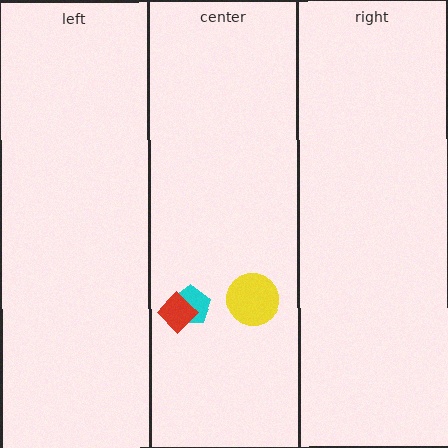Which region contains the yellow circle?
The center region.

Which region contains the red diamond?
The center region.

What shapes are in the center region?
The yellow circle, the cyan pentagon, the red diamond.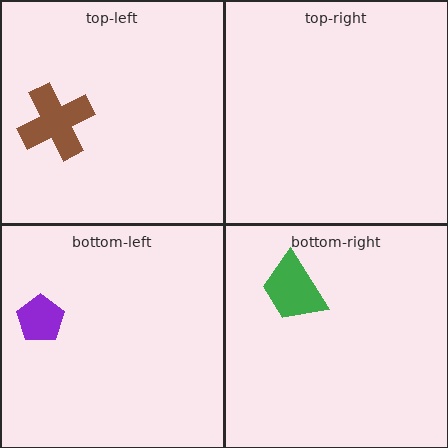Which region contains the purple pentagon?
The bottom-left region.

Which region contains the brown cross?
The top-left region.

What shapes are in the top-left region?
The brown cross.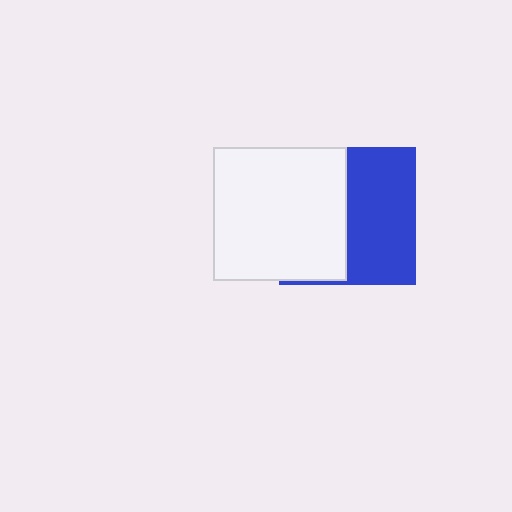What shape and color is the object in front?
The object in front is a white square.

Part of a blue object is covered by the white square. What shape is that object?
It is a square.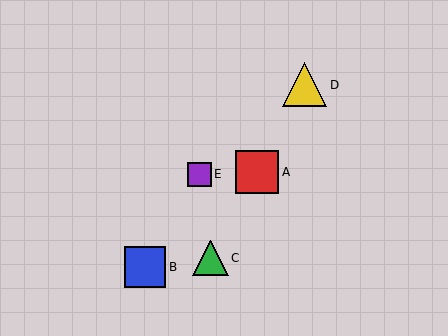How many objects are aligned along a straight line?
3 objects (A, C, D) are aligned along a straight line.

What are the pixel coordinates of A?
Object A is at (257, 172).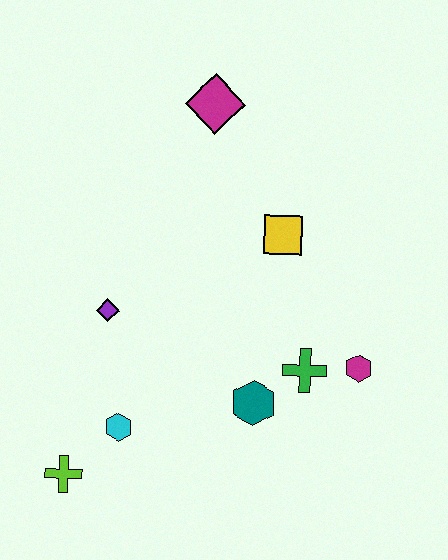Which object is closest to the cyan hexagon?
The lime cross is closest to the cyan hexagon.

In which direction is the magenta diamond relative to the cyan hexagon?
The magenta diamond is above the cyan hexagon.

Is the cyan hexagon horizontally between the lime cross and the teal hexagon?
Yes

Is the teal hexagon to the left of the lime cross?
No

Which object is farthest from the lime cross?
The magenta diamond is farthest from the lime cross.